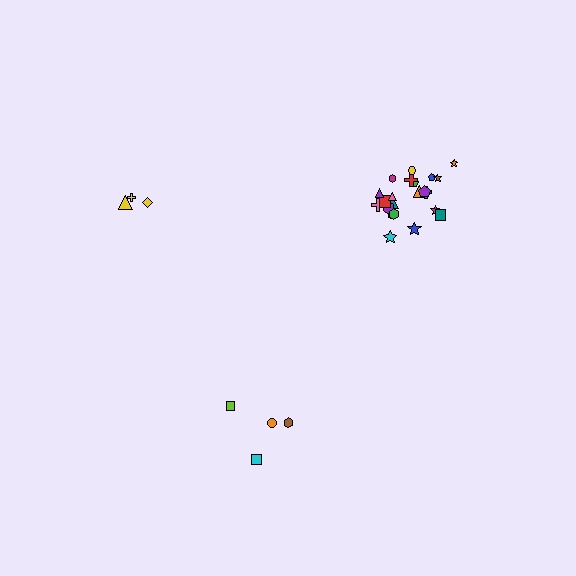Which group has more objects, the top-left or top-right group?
The top-right group.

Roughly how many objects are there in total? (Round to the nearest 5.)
Roughly 30 objects in total.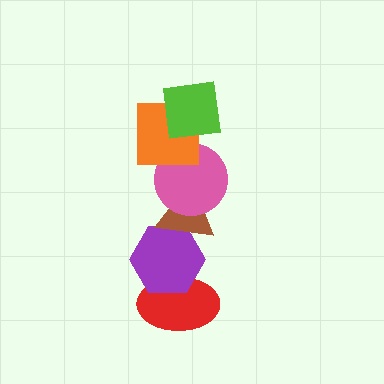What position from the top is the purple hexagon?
The purple hexagon is 5th from the top.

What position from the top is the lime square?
The lime square is 1st from the top.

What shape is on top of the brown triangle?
The pink circle is on top of the brown triangle.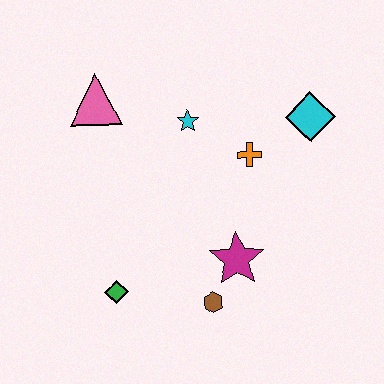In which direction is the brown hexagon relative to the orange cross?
The brown hexagon is below the orange cross.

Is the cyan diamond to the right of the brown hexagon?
Yes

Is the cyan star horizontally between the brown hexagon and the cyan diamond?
No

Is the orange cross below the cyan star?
Yes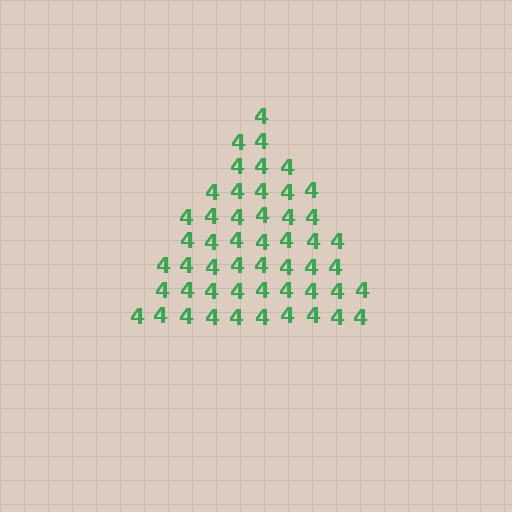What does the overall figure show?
The overall figure shows a triangle.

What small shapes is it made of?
It is made of small digit 4's.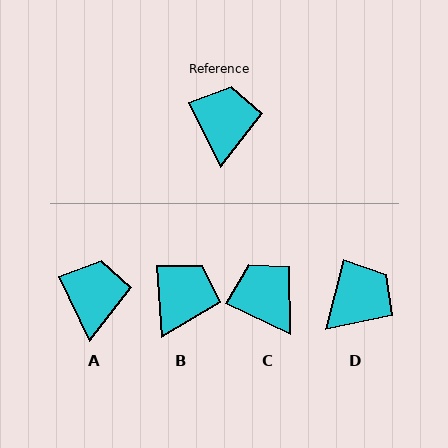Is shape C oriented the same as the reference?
No, it is off by about 38 degrees.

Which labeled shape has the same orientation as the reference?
A.